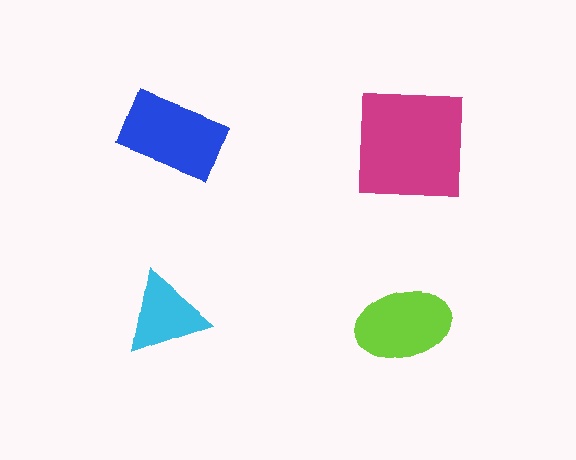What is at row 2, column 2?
A lime ellipse.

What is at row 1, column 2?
A magenta square.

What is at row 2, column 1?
A cyan triangle.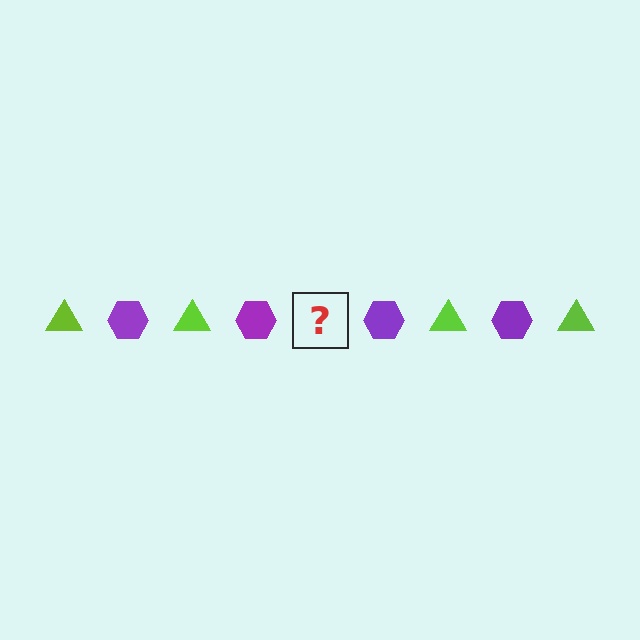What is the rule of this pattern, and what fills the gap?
The rule is that the pattern alternates between lime triangle and purple hexagon. The gap should be filled with a lime triangle.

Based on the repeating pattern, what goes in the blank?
The blank should be a lime triangle.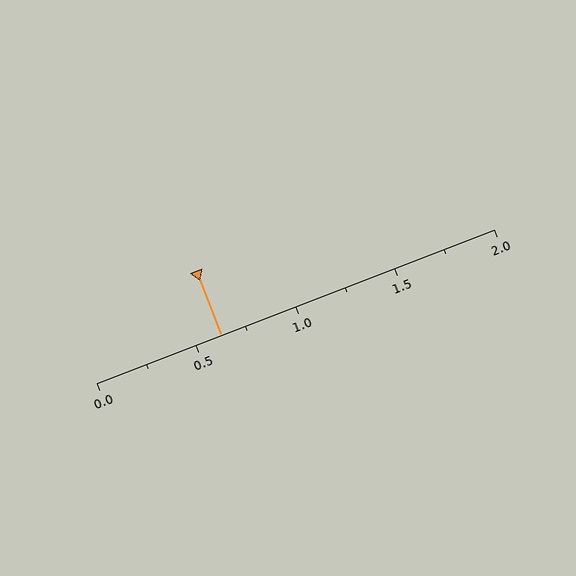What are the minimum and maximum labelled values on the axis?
The axis runs from 0.0 to 2.0.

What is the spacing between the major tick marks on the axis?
The major ticks are spaced 0.5 apart.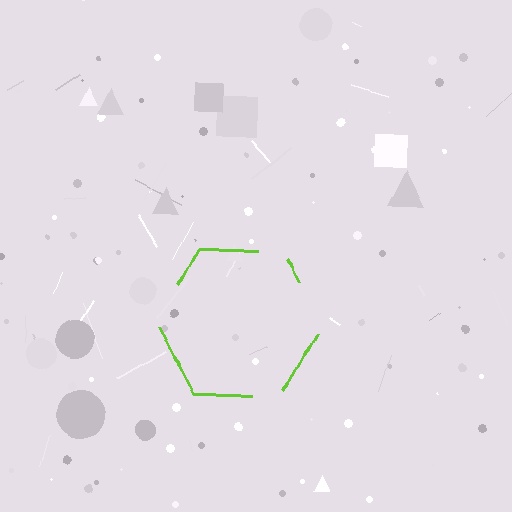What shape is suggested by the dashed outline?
The dashed outline suggests a hexagon.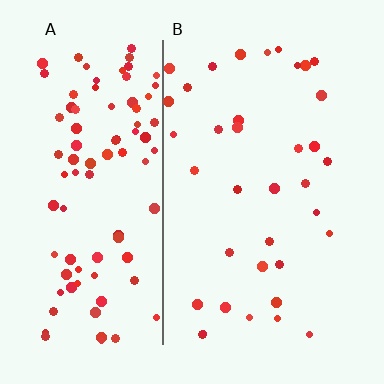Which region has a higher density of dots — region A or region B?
A (the left).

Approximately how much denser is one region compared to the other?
Approximately 2.7× — region A over region B.